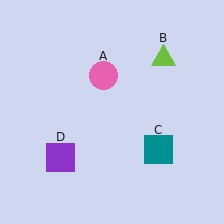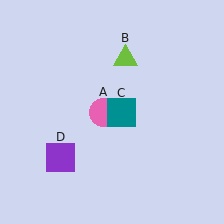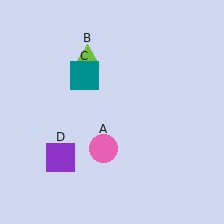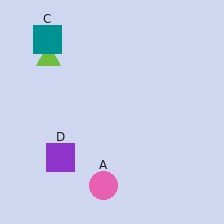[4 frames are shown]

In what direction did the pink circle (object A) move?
The pink circle (object A) moved down.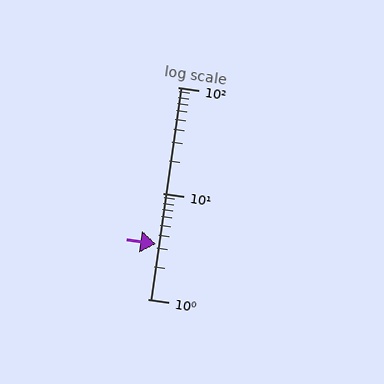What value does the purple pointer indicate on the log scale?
The pointer indicates approximately 3.3.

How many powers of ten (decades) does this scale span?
The scale spans 2 decades, from 1 to 100.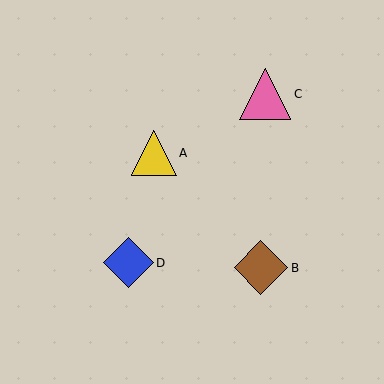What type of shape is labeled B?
Shape B is a brown diamond.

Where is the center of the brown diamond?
The center of the brown diamond is at (261, 268).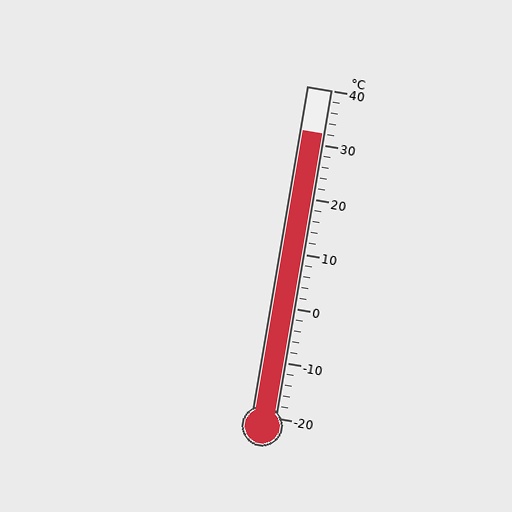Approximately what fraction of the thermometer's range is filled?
The thermometer is filled to approximately 85% of its range.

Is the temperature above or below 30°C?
The temperature is above 30°C.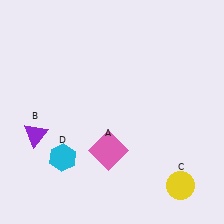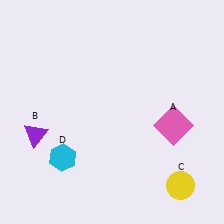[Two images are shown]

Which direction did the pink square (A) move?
The pink square (A) moved right.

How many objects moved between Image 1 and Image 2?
1 object moved between the two images.